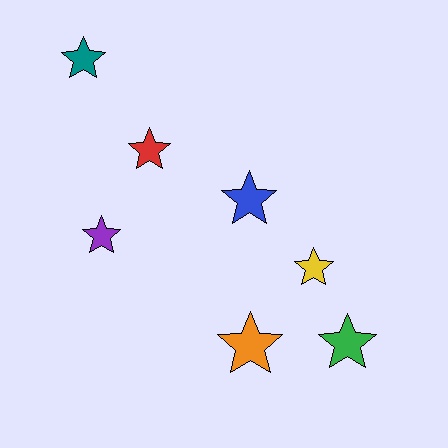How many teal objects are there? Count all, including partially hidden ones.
There is 1 teal object.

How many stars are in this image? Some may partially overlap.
There are 7 stars.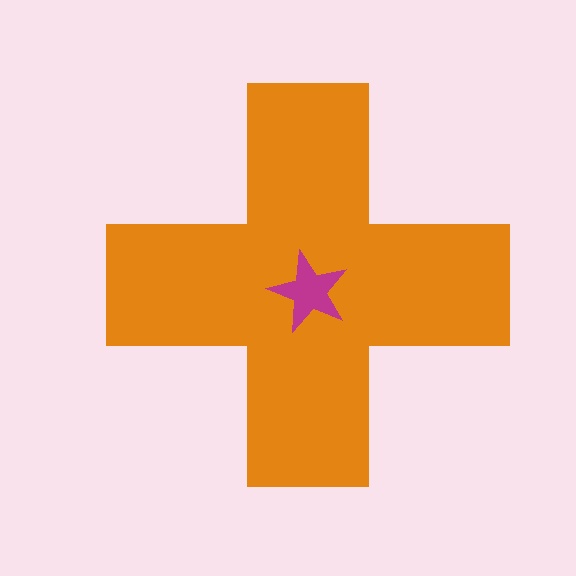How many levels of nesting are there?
2.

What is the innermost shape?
The magenta star.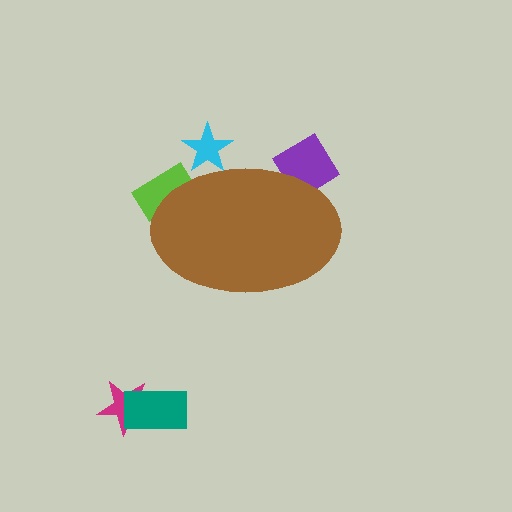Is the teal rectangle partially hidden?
No, the teal rectangle is fully visible.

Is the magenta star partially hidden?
No, the magenta star is fully visible.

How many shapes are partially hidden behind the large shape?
3 shapes are partially hidden.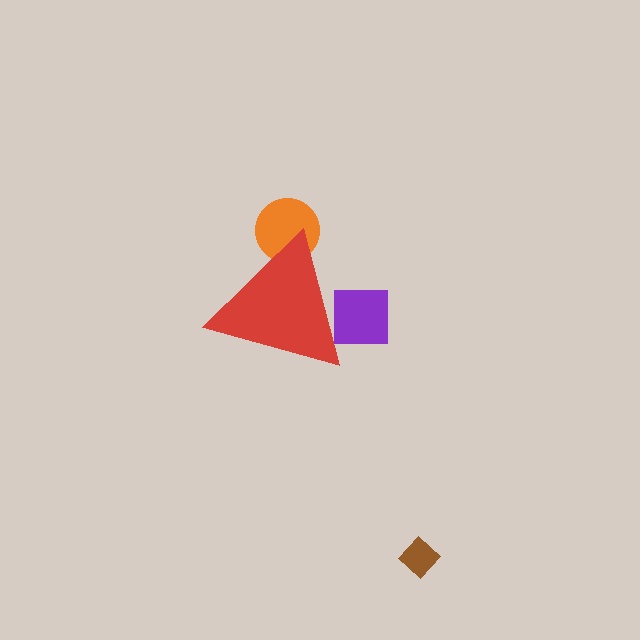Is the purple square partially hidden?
Yes, the purple square is partially hidden behind the red triangle.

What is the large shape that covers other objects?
A red triangle.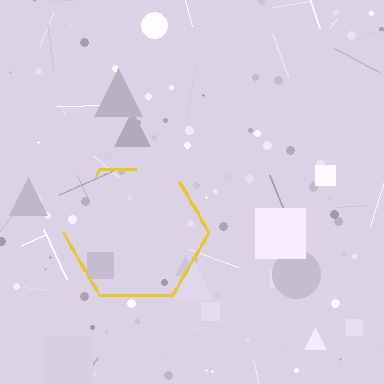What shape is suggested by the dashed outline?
The dashed outline suggests a hexagon.